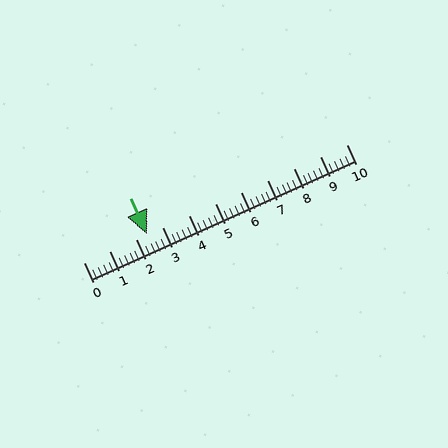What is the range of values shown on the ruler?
The ruler shows values from 0 to 10.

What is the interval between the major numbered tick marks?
The major tick marks are spaced 1 units apart.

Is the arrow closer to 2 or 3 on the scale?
The arrow is closer to 2.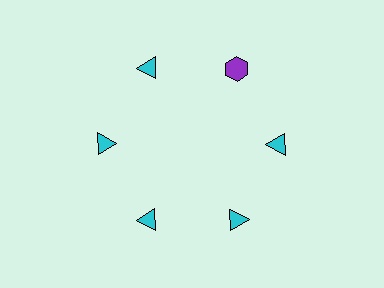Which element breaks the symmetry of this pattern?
The purple hexagon at roughly the 1 o'clock position breaks the symmetry. All other shapes are cyan triangles.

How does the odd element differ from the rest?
It differs in both color (purple instead of cyan) and shape (hexagon instead of triangle).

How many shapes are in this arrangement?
There are 6 shapes arranged in a ring pattern.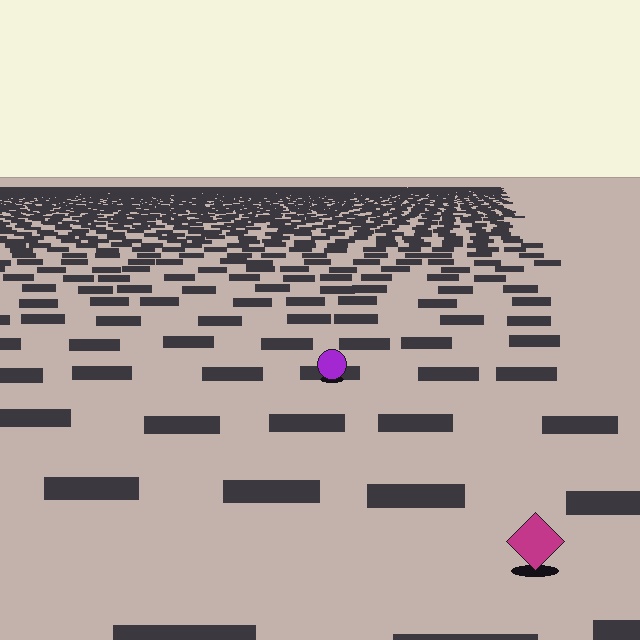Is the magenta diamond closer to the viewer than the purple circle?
Yes. The magenta diamond is closer — you can tell from the texture gradient: the ground texture is coarser near it.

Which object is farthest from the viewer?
The purple circle is farthest from the viewer. It appears smaller and the ground texture around it is denser.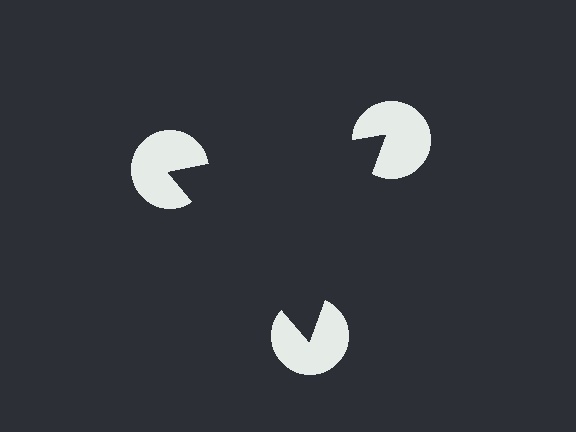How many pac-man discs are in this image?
There are 3 — one at each vertex of the illusory triangle.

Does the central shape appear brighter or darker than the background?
It typically appears slightly darker than the background, even though no actual brightness change is drawn.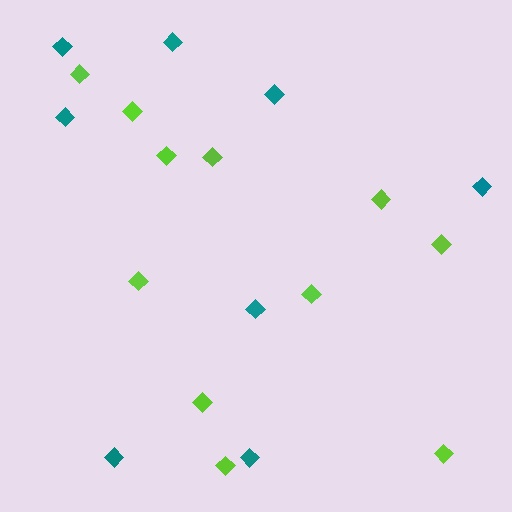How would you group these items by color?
There are 2 groups: one group of teal diamonds (8) and one group of lime diamonds (11).